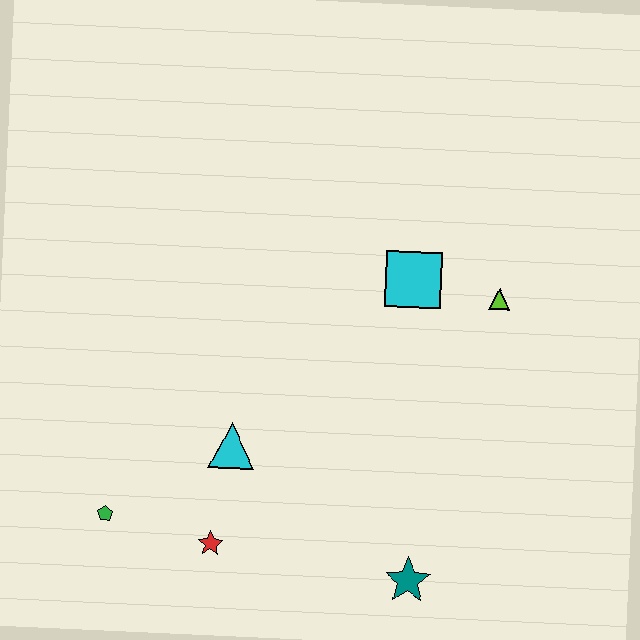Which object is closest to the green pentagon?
The red star is closest to the green pentagon.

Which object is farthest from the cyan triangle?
The lime triangle is farthest from the cyan triangle.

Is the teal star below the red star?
Yes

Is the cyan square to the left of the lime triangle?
Yes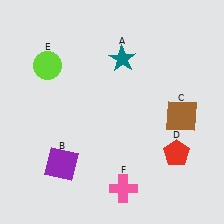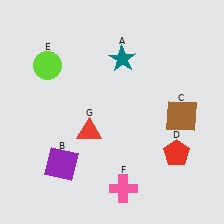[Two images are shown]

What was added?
A red triangle (G) was added in Image 2.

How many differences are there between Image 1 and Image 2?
There is 1 difference between the two images.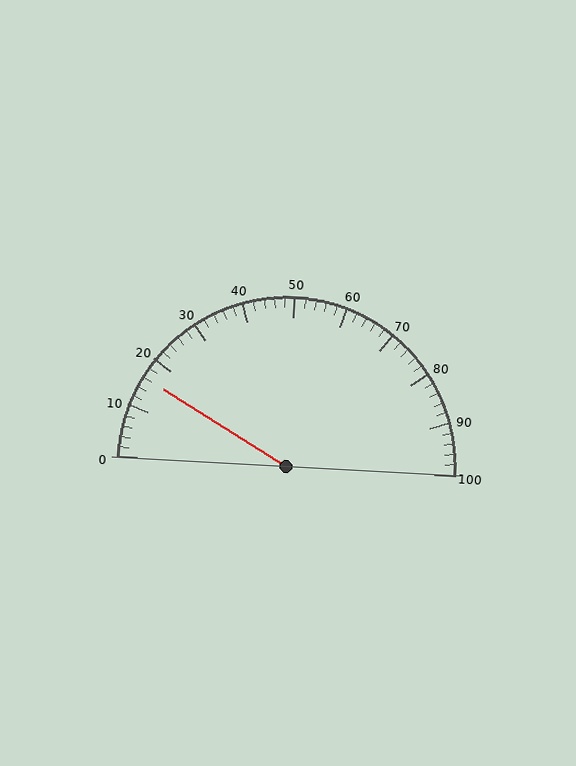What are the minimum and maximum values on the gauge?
The gauge ranges from 0 to 100.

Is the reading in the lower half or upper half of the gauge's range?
The reading is in the lower half of the range (0 to 100).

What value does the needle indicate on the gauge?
The needle indicates approximately 16.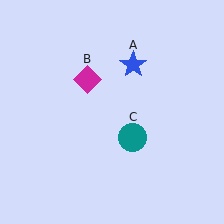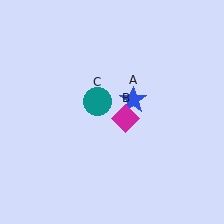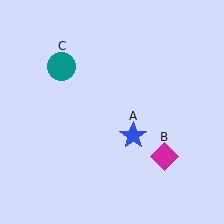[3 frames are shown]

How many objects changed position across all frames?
3 objects changed position: blue star (object A), magenta diamond (object B), teal circle (object C).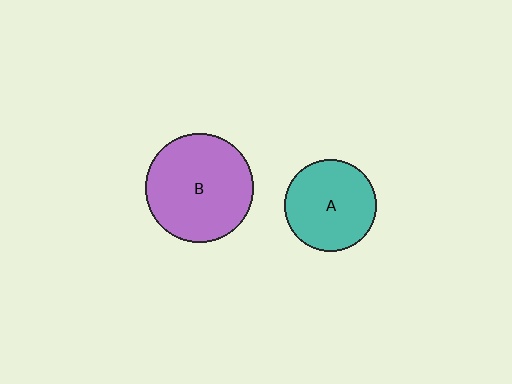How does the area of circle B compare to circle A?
Approximately 1.4 times.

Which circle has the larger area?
Circle B (purple).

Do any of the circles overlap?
No, none of the circles overlap.